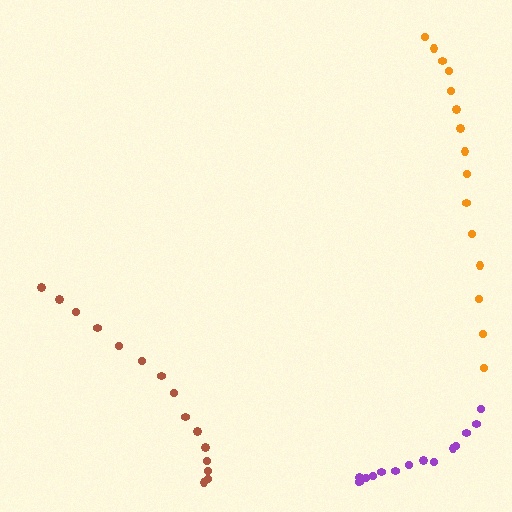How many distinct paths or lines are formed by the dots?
There are 3 distinct paths.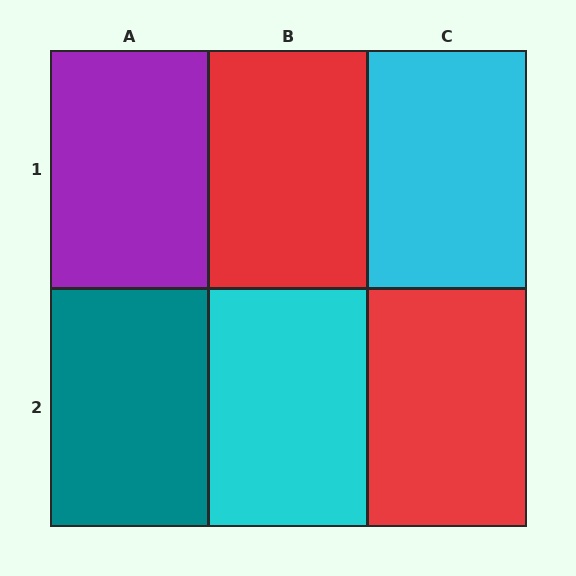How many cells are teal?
1 cell is teal.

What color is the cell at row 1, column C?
Cyan.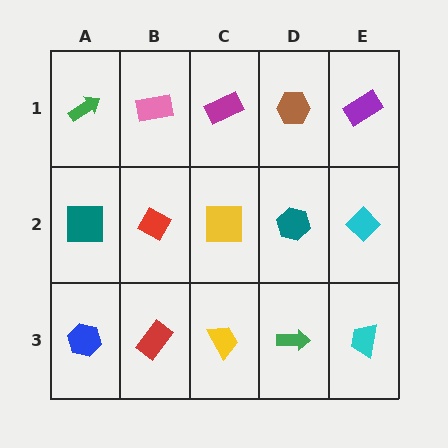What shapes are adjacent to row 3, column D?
A teal hexagon (row 2, column D), a yellow trapezoid (row 3, column C), a cyan trapezoid (row 3, column E).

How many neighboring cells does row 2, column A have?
3.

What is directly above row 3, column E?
A cyan diamond.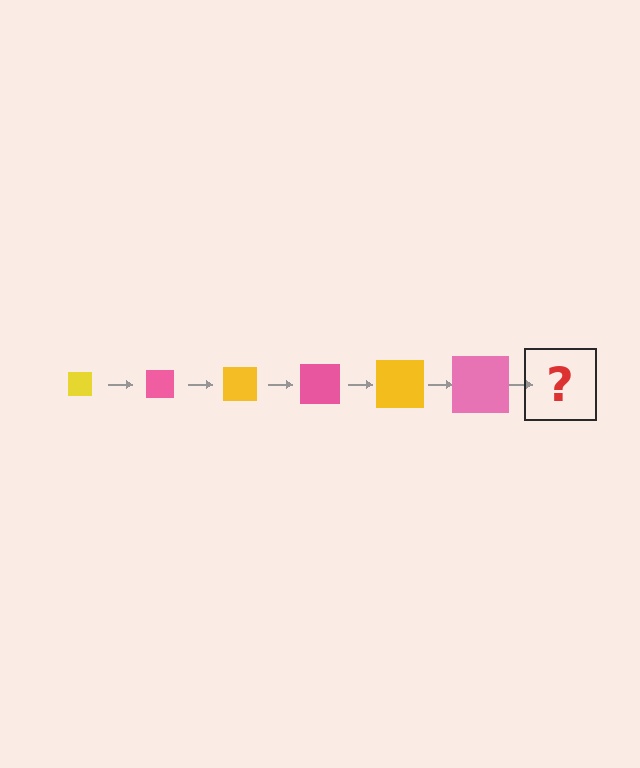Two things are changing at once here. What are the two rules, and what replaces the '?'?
The two rules are that the square grows larger each step and the color cycles through yellow and pink. The '?' should be a yellow square, larger than the previous one.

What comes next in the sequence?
The next element should be a yellow square, larger than the previous one.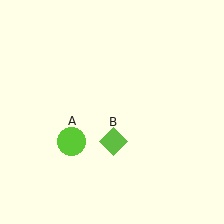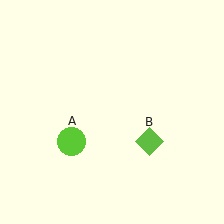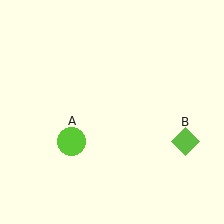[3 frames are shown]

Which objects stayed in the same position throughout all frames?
Lime circle (object A) remained stationary.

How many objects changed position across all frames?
1 object changed position: lime diamond (object B).